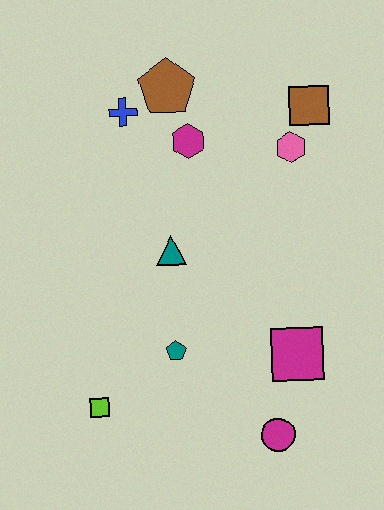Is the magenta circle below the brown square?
Yes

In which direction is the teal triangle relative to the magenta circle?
The teal triangle is above the magenta circle.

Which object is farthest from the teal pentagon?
The brown square is farthest from the teal pentagon.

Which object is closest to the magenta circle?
The magenta square is closest to the magenta circle.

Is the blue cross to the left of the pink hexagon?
Yes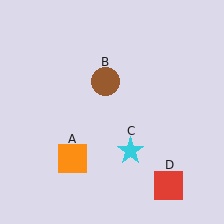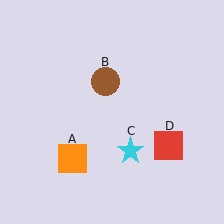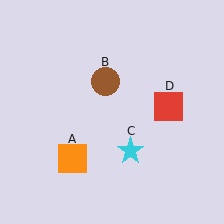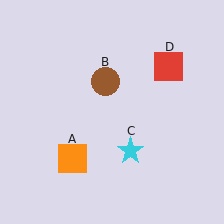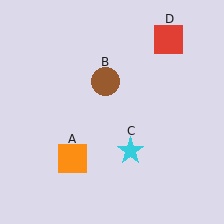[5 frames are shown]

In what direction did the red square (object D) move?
The red square (object D) moved up.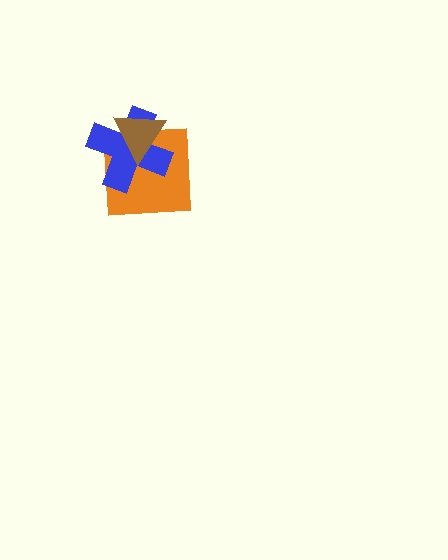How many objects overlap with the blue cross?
2 objects overlap with the blue cross.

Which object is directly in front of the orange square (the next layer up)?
The blue cross is directly in front of the orange square.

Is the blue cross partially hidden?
Yes, it is partially covered by another shape.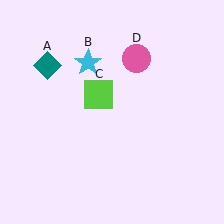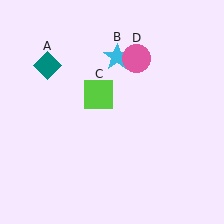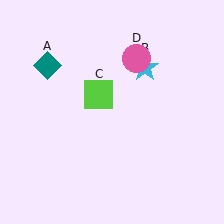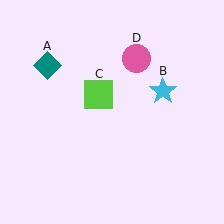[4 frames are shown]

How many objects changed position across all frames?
1 object changed position: cyan star (object B).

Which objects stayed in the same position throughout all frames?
Teal diamond (object A) and lime square (object C) and pink circle (object D) remained stationary.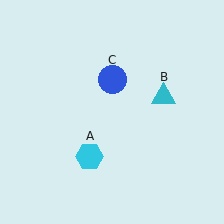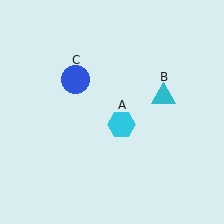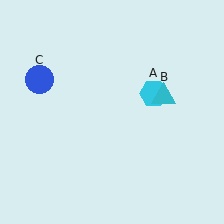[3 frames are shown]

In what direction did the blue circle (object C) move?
The blue circle (object C) moved left.